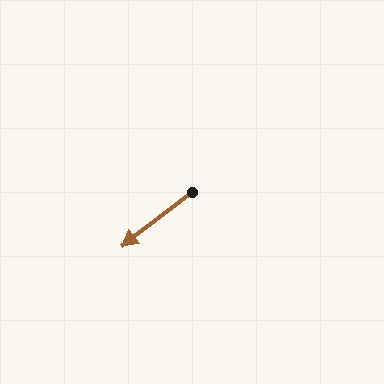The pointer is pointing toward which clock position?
Roughly 8 o'clock.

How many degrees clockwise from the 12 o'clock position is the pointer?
Approximately 232 degrees.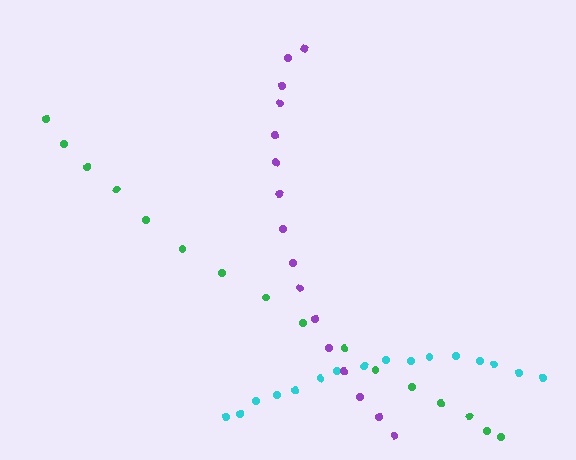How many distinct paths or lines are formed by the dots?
There are 3 distinct paths.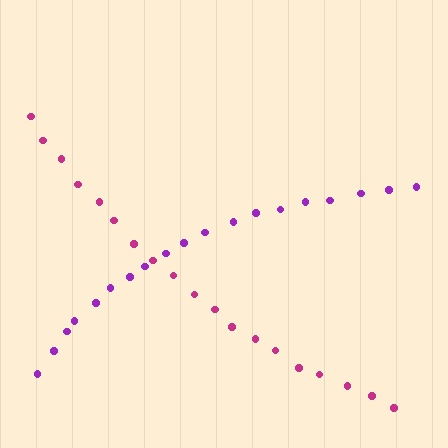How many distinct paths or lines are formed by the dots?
There are 2 distinct paths.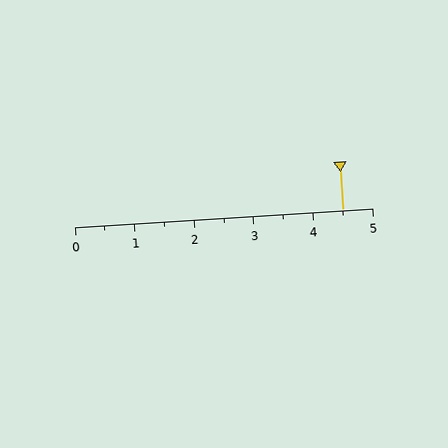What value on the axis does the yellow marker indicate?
The marker indicates approximately 4.5.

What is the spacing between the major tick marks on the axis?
The major ticks are spaced 1 apart.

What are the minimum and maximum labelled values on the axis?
The axis runs from 0 to 5.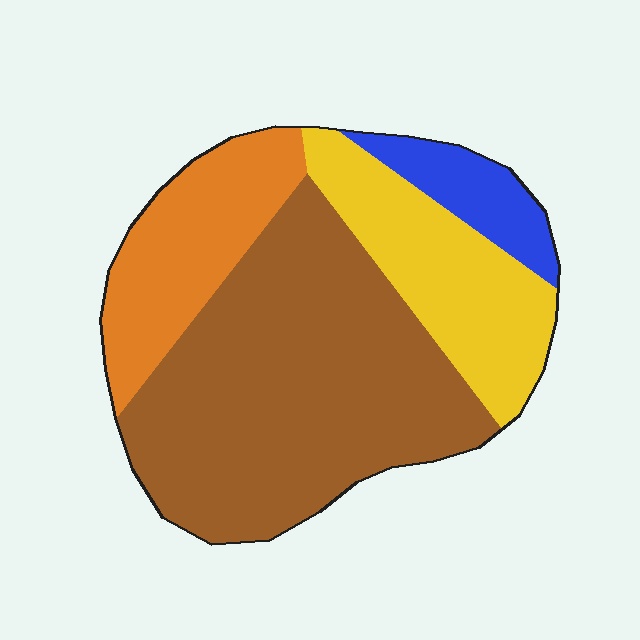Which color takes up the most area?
Brown, at roughly 50%.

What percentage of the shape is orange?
Orange takes up about one fifth (1/5) of the shape.